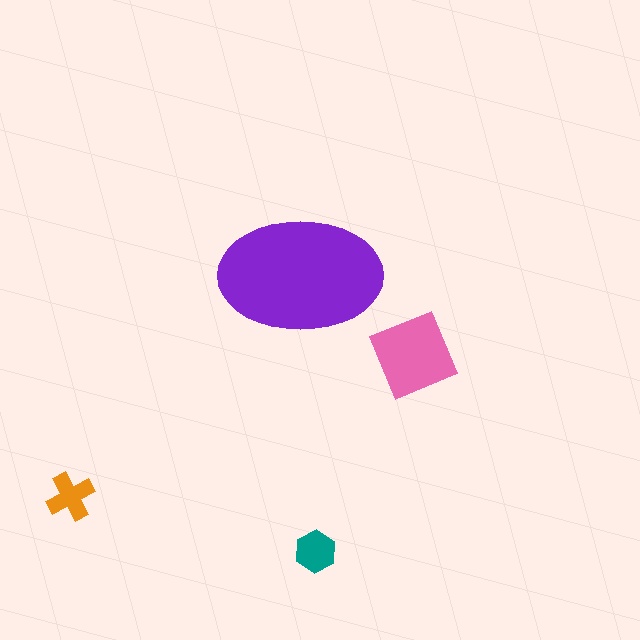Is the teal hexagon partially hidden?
No, the teal hexagon is fully visible.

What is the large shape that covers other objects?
A purple ellipse.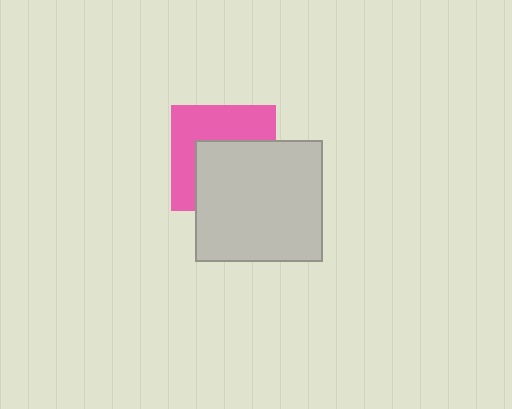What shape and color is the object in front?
The object in front is a light gray rectangle.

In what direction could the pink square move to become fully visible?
The pink square could move toward the upper-left. That would shift it out from behind the light gray rectangle entirely.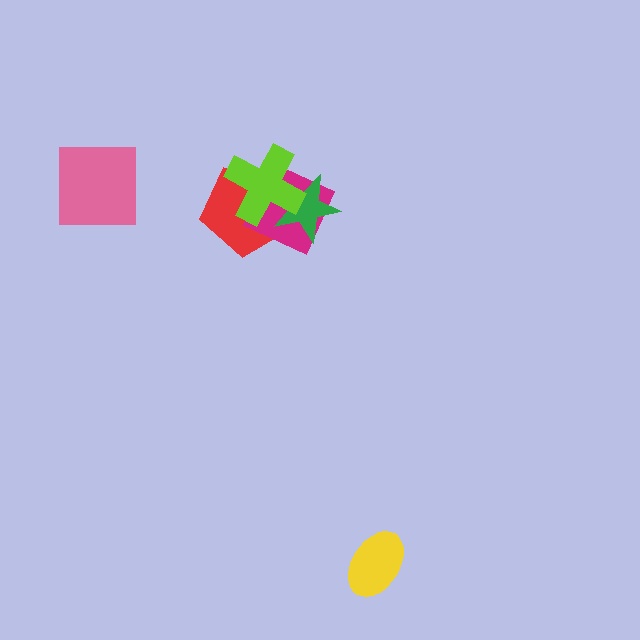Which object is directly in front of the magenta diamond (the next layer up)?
The green star is directly in front of the magenta diamond.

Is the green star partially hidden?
Yes, it is partially covered by another shape.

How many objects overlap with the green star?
3 objects overlap with the green star.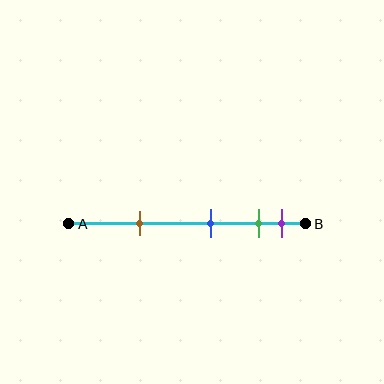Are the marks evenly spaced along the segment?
No, the marks are not evenly spaced.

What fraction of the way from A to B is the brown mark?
The brown mark is approximately 30% (0.3) of the way from A to B.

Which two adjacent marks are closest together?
The green and purple marks are the closest adjacent pair.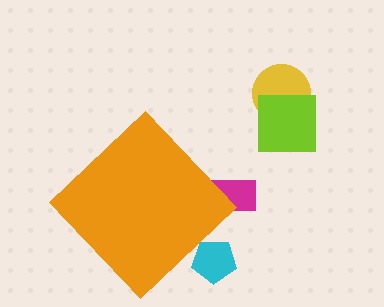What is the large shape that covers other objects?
An orange diamond.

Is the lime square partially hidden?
No, the lime square is fully visible.